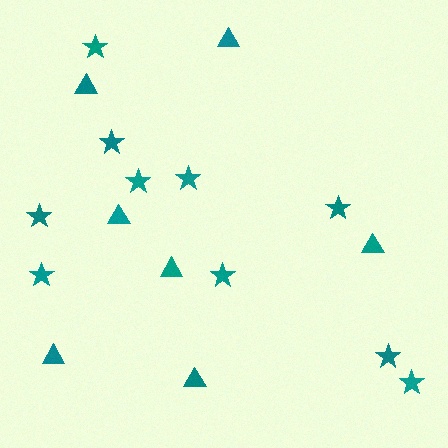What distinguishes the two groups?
There are 2 groups: one group of triangles (7) and one group of stars (10).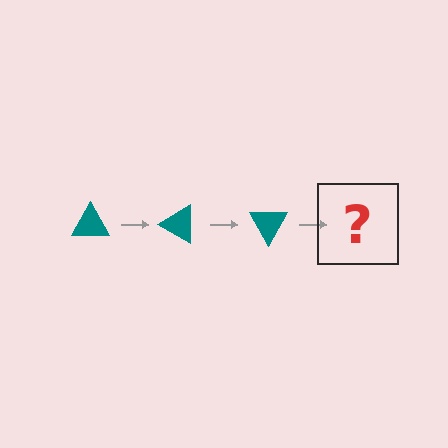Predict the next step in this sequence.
The next step is a teal triangle rotated 90 degrees.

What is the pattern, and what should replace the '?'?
The pattern is that the triangle rotates 30 degrees each step. The '?' should be a teal triangle rotated 90 degrees.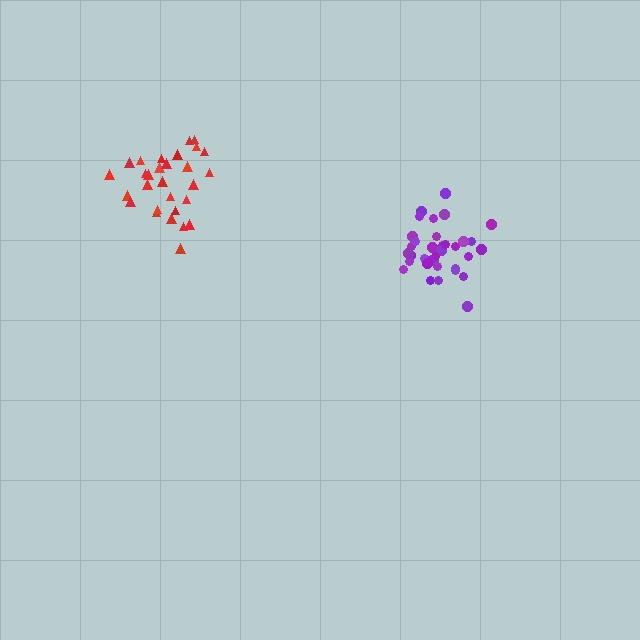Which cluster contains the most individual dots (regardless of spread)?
Purple (35).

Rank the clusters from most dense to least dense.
purple, red.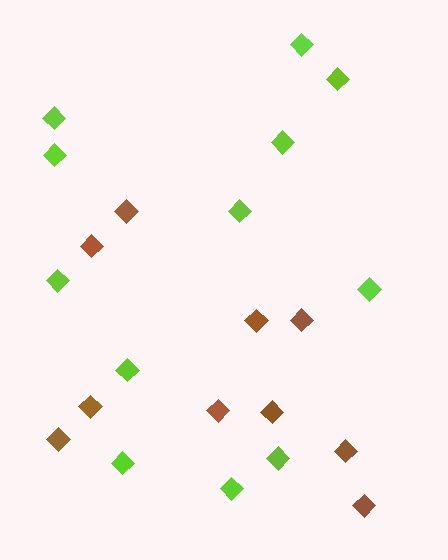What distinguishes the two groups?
There are 2 groups: one group of lime diamonds (12) and one group of brown diamonds (10).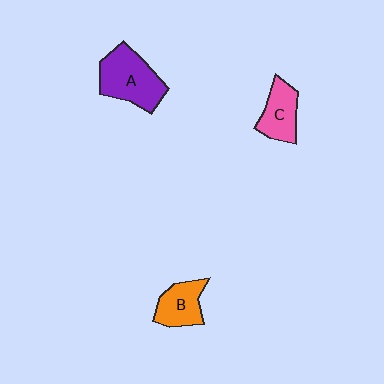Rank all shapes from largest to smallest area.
From largest to smallest: A (purple), B (orange), C (pink).